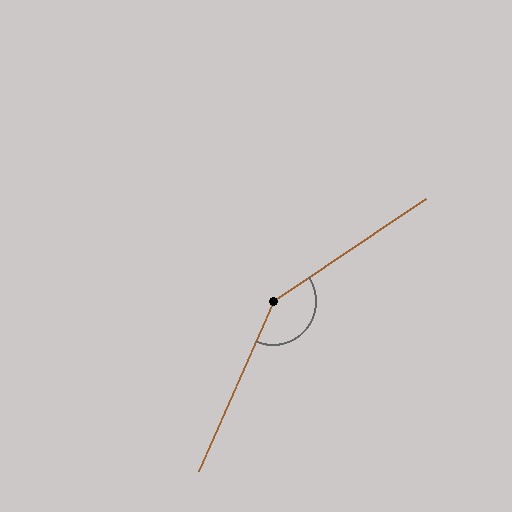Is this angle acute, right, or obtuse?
It is obtuse.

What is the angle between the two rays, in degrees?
Approximately 147 degrees.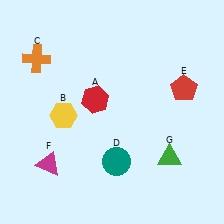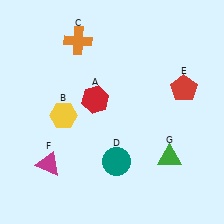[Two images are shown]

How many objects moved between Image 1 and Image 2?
1 object moved between the two images.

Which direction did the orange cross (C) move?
The orange cross (C) moved right.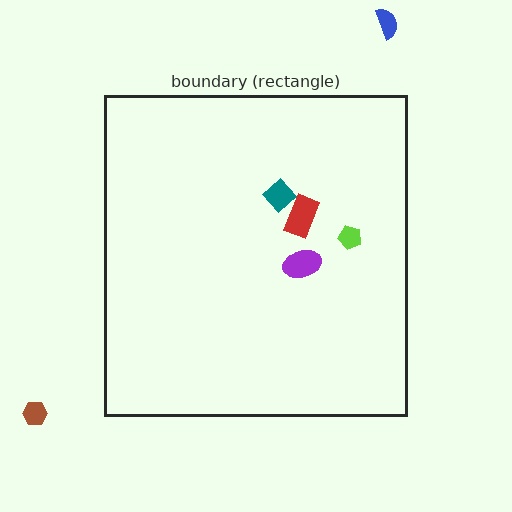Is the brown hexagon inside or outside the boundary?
Outside.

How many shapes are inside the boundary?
4 inside, 2 outside.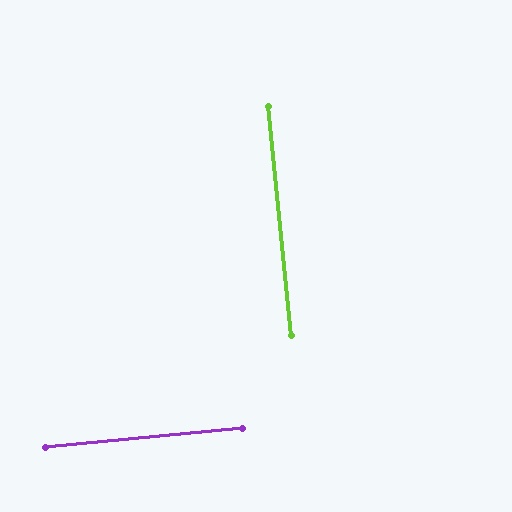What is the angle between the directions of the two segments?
Approximately 90 degrees.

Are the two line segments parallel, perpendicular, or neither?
Perpendicular — they meet at approximately 90°.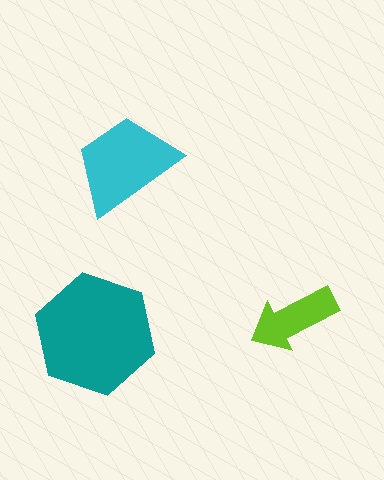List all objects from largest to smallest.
The teal hexagon, the cyan trapezoid, the lime arrow.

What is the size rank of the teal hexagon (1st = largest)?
1st.